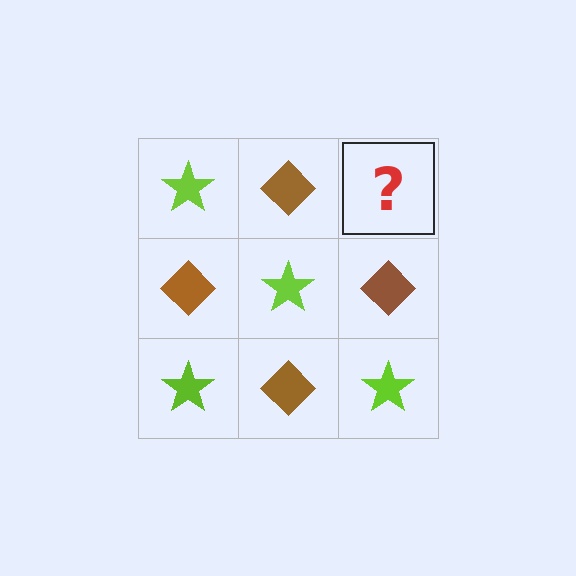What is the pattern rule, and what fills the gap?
The rule is that it alternates lime star and brown diamond in a checkerboard pattern. The gap should be filled with a lime star.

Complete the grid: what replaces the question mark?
The question mark should be replaced with a lime star.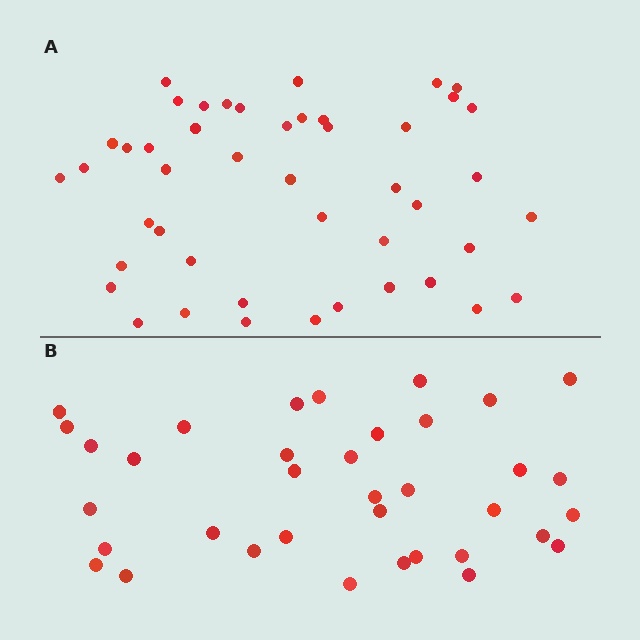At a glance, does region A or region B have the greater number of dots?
Region A (the top region) has more dots.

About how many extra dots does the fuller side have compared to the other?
Region A has roughly 10 or so more dots than region B.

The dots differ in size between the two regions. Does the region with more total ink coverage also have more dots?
No. Region B has more total ink coverage because its dots are larger, but region A actually contains more individual dots. Total area can be misleading — the number of items is what matters here.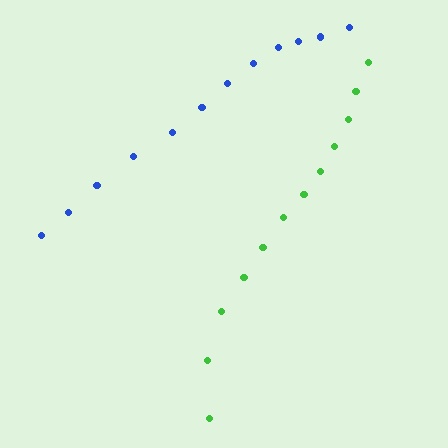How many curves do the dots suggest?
There are 2 distinct paths.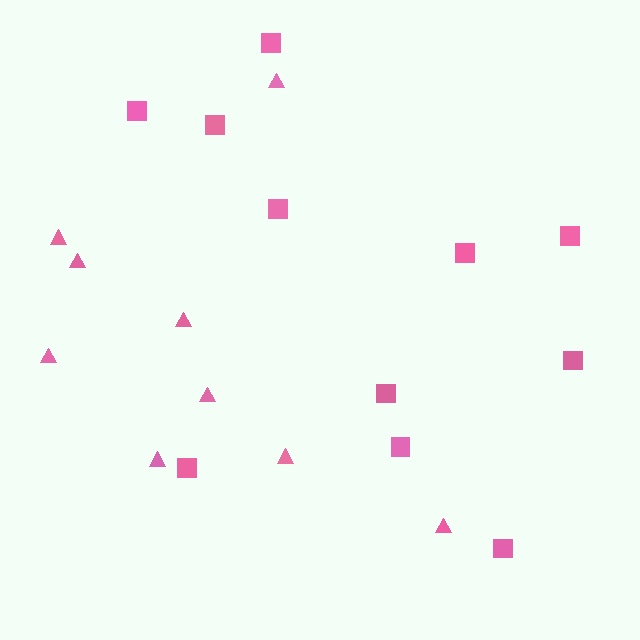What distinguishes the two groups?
There are 2 groups: one group of triangles (9) and one group of squares (11).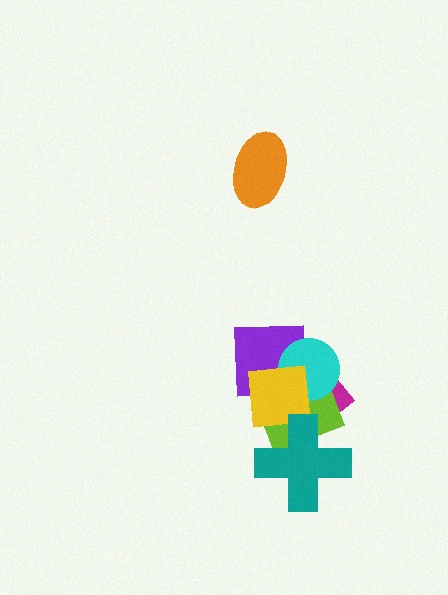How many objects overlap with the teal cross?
3 objects overlap with the teal cross.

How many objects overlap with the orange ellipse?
0 objects overlap with the orange ellipse.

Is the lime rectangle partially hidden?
Yes, it is partially covered by another shape.